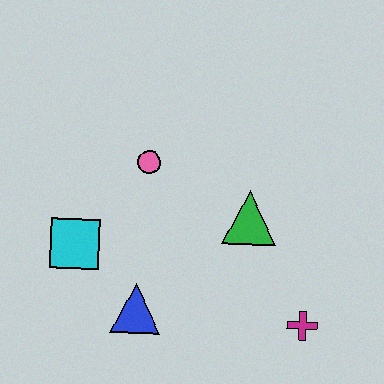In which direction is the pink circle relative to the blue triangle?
The pink circle is above the blue triangle.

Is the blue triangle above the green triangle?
No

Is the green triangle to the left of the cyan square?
No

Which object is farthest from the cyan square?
The magenta cross is farthest from the cyan square.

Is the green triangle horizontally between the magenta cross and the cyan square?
Yes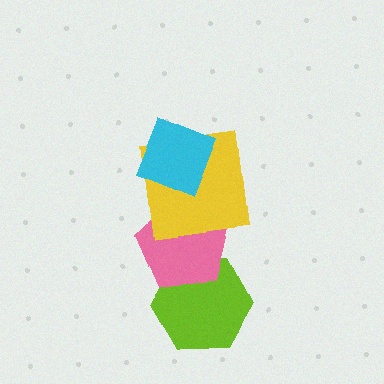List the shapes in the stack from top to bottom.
From top to bottom: the cyan diamond, the yellow square, the pink pentagon, the lime hexagon.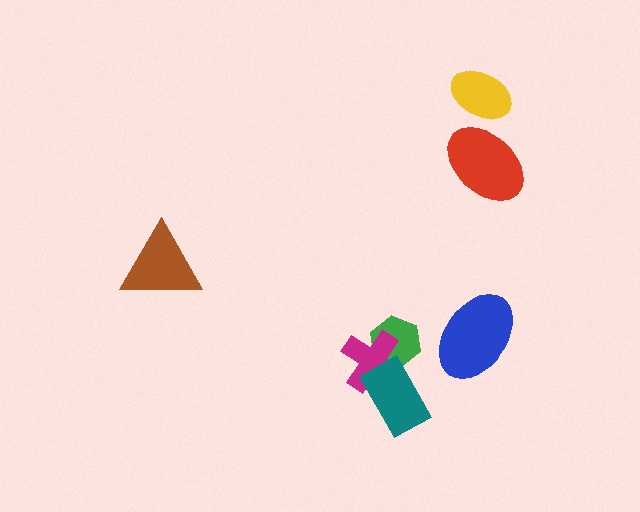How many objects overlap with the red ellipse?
0 objects overlap with the red ellipse.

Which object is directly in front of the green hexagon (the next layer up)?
The magenta cross is directly in front of the green hexagon.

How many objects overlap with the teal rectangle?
2 objects overlap with the teal rectangle.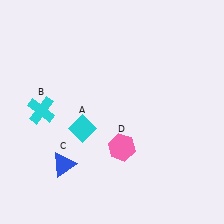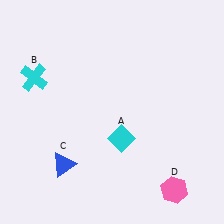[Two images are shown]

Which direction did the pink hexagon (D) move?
The pink hexagon (D) moved right.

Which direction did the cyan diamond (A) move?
The cyan diamond (A) moved right.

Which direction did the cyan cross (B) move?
The cyan cross (B) moved up.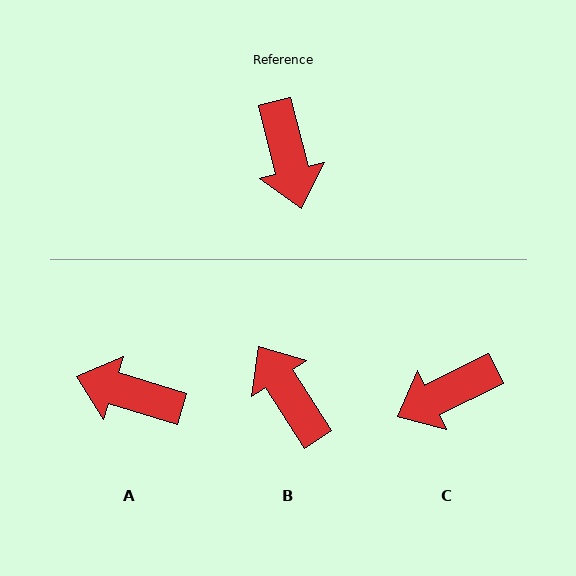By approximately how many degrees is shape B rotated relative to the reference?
Approximately 161 degrees clockwise.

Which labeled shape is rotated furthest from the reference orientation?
B, about 161 degrees away.